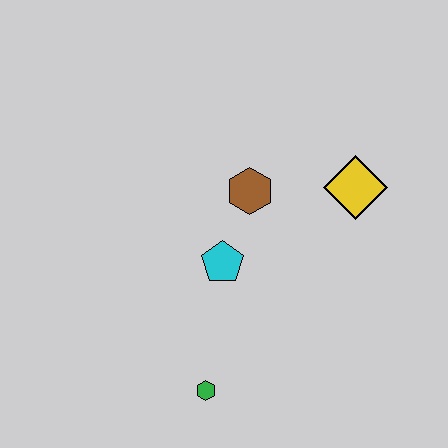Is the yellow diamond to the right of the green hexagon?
Yes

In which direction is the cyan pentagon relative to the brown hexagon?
The cyan pentagon is below the brown hexagon.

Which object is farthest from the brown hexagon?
The green hexagon is farthest from the brown hexagon.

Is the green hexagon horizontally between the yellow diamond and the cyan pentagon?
No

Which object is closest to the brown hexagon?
The cyan pentagon is closest to the brown hexagon.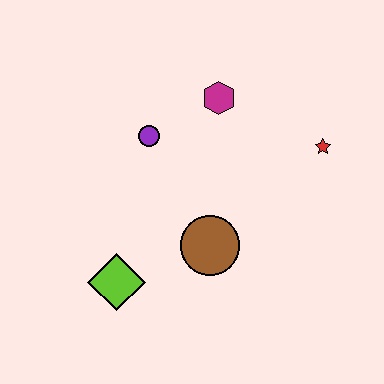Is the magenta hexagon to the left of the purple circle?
No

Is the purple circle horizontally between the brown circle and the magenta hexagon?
No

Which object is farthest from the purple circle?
The red star is farthest from the purple circle.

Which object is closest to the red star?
The magenta hexagon is closest to the red star.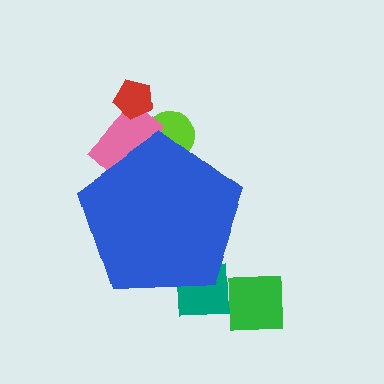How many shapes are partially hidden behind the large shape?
3 shapes are partially hidden.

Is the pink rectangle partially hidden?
Yes, the pink rectangle is partially hidden behind the blue pentagon.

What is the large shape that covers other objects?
A blue pentagon.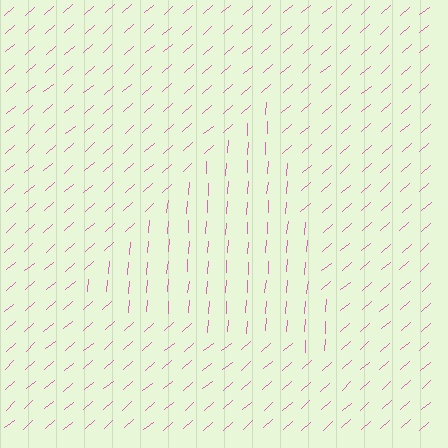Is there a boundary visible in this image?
Yes, there is a texture boundary formed by a change in line orientation.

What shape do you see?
I see a triangle.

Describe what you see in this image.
The image is filled with small pink line segments. A triangle region in the image has lines oriented differently from the surrounding lines, creating a visible texture boundary.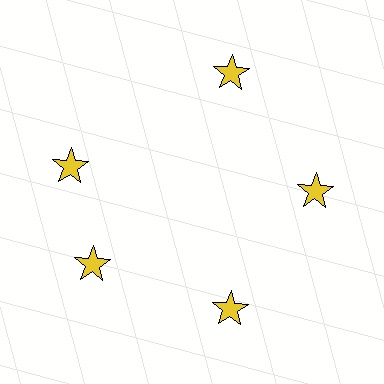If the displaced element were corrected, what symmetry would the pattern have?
It would have 5-fold rotational symmetry — the pattern would map onto itself every 72 degrees.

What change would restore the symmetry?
The symmetry would be restored by rotating it back into even spacing with its neighbors so that all 5 stars sit at equal angles and equal distance from the center.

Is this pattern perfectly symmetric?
No. The 5 yellow stars are arranged in a ring, but one element near the 10 o'clock position is rotated out of alignment along the ring, breaking the 5-fold rotational symmetry.